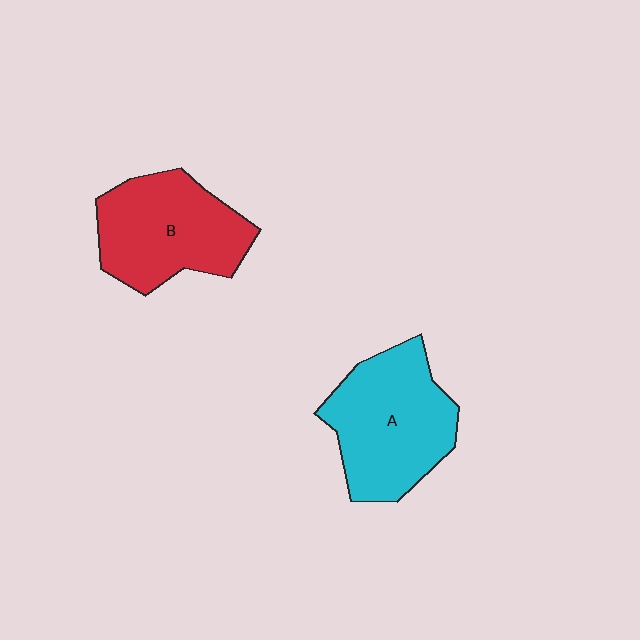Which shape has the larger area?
Shape A (cyan).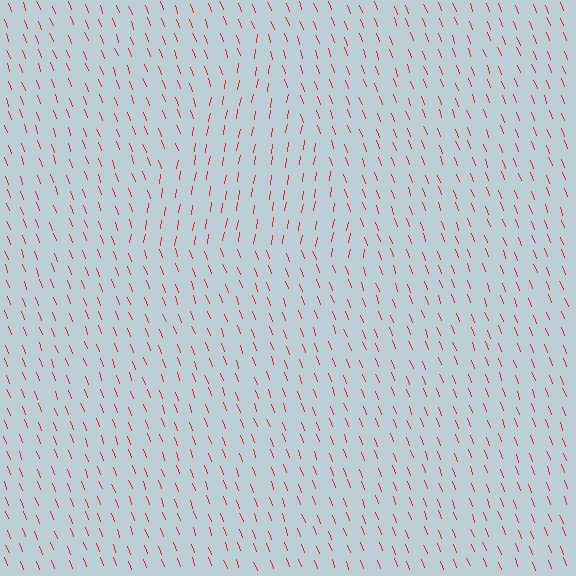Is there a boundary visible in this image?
Yes, there is a texture boundary formed by a change in line orientation.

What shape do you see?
I see a triangle.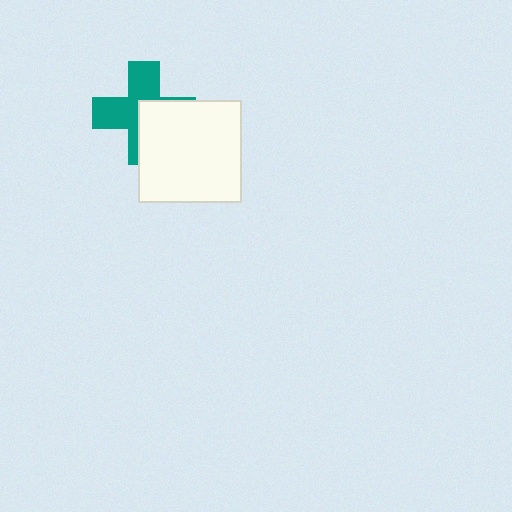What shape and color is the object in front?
The object in front is a white square.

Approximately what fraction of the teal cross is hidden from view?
Roughly 45% of the teal cross is hidden behind the white square.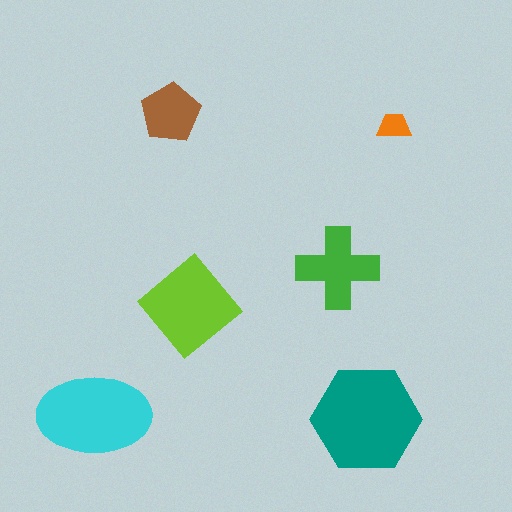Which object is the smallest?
The orange trapezoid.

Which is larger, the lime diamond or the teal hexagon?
The teal hexagon.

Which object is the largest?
The teal hexagon.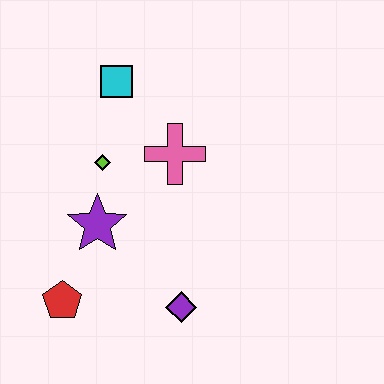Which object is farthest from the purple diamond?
The cyan square is farthest from the purple diamond.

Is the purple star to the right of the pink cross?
No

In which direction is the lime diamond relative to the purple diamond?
The lime diamond is above the purple diamond.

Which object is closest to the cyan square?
The lime diamond is closest to the cyan square.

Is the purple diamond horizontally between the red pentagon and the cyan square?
No